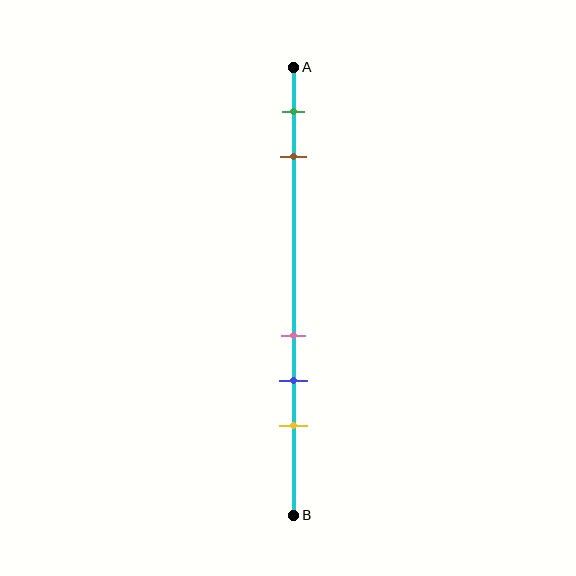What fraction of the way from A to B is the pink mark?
The pink mark is approximately 60% (0.6) of the way from A to B.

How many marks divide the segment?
There are 5 marks dividing the segment.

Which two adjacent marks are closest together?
The pink and blue marks are the closest adjacent pair.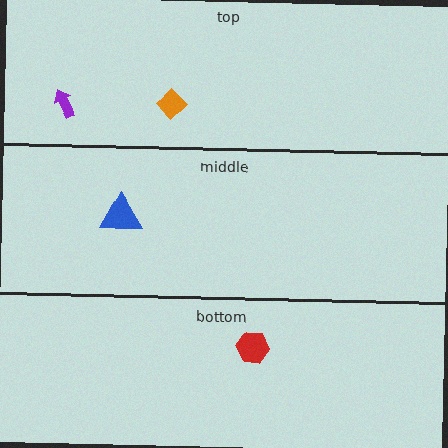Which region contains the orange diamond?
The top region.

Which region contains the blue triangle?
The middle region.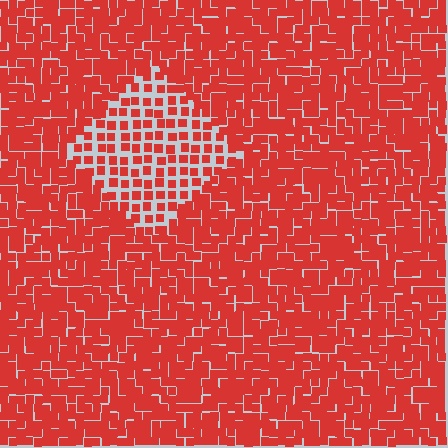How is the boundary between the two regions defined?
The boundary is defined by a change in element density (approximately 2.0x ratio). All elements are the same color, size, and shape.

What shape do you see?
I see a diamond.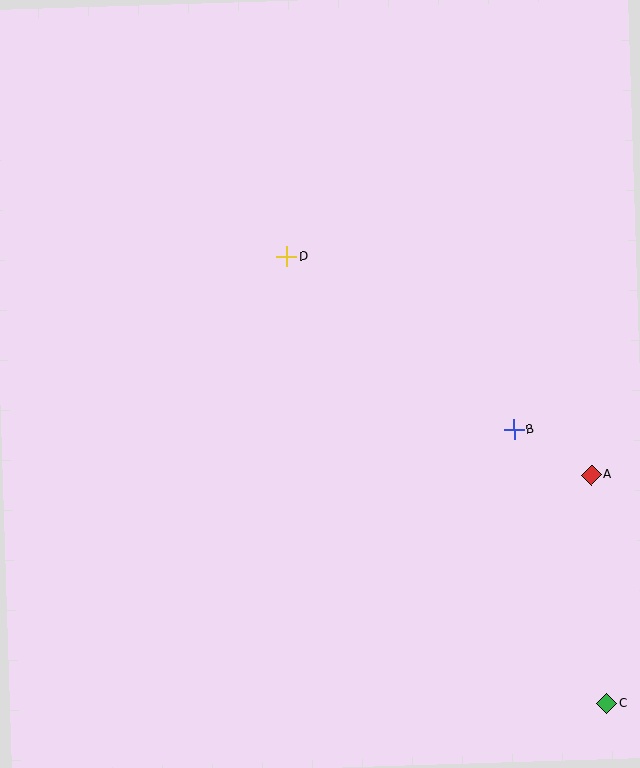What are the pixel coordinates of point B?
Point B is at (514, 430).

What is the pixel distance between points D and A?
The distance between D and A is 374 pixels.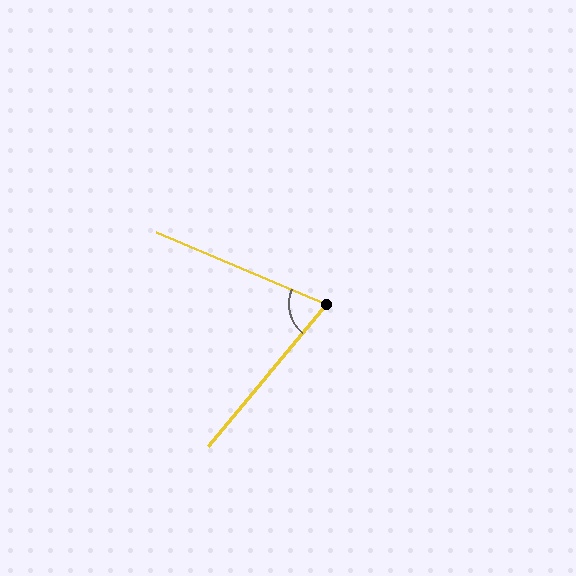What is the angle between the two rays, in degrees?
Approximately 73 degrees.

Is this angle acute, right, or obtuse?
It is acute.